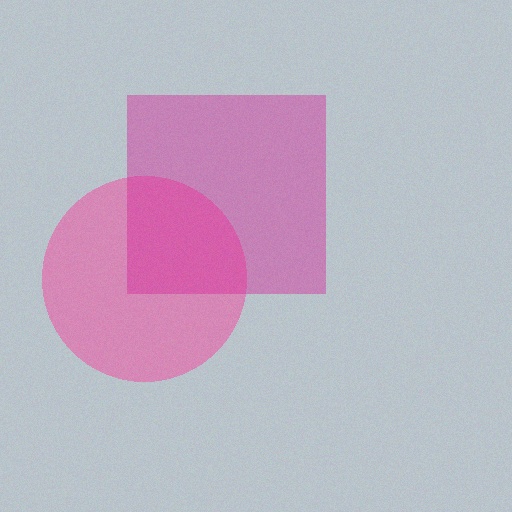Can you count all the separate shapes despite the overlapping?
Yes, there are 2 separate shapes.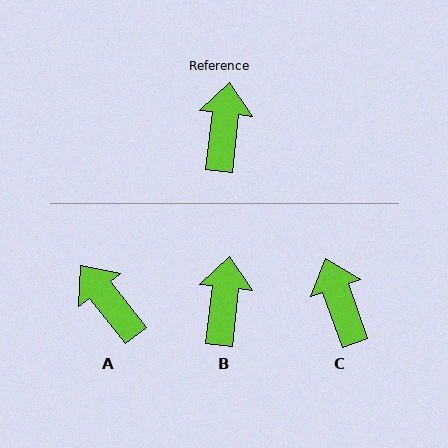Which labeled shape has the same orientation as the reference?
B.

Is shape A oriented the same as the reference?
No, it is off by about 45 degrees.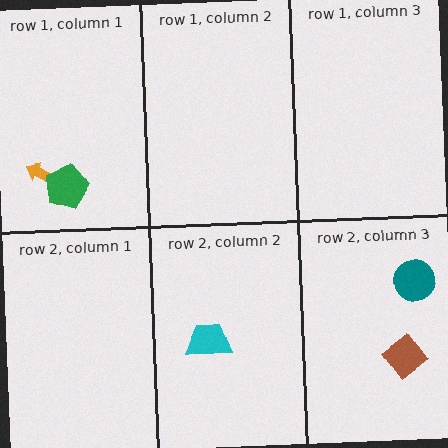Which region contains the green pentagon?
The row 1, column 1 region.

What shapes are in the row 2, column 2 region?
The cyan trapezoid.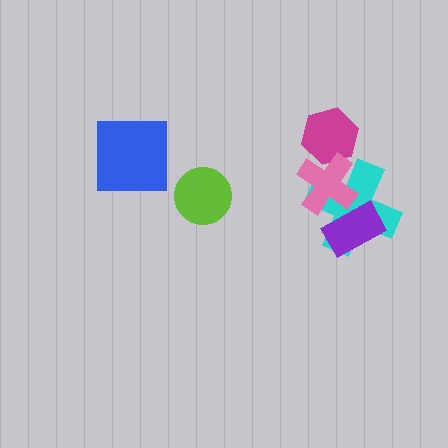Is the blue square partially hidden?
No, no other shape covers it.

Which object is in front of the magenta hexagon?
The pink cross is in front of the magenta hexagon.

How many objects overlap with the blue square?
0 objects overlap with the blue square.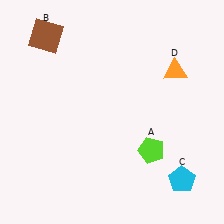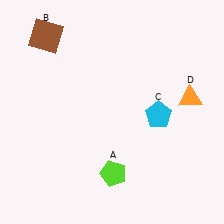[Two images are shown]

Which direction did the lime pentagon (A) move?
The lime pentagon (A) moved left.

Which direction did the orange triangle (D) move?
The orange triangle (D) moved down.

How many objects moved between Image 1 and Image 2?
3 objects moved between the two images.